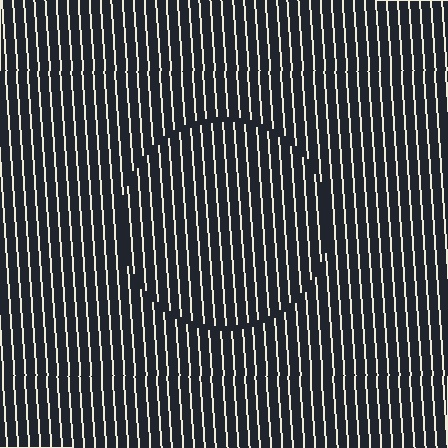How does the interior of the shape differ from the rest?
The interior of the shape contains the same grating, shifted by half a period — the contour is defined by the phase discontinuity where line-ends from the inner and outer gratings abut.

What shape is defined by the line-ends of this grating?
An illusory circle. The interior of the shape contains the same grating, shifted by half a period — the contour is defined by the phase discontinuity where line-ends from the inner and outer gratings abut.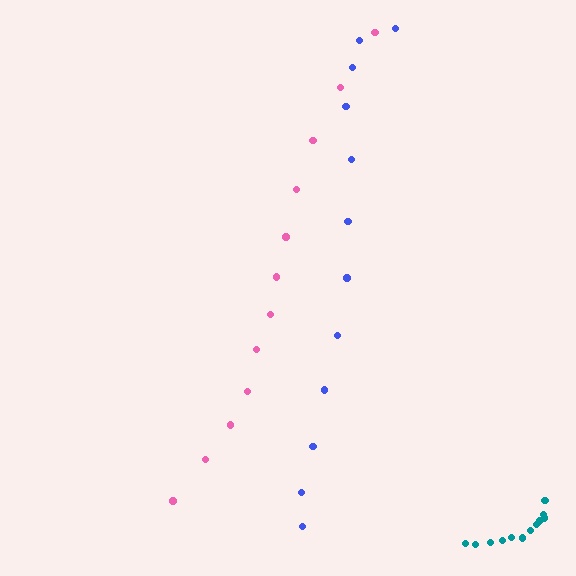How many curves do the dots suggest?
There are 3 distinct paths.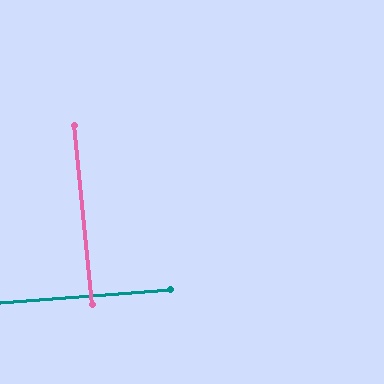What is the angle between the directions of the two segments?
Approximately 89 degrees.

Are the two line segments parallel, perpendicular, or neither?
Perpendicular — they meet at approximately 89°.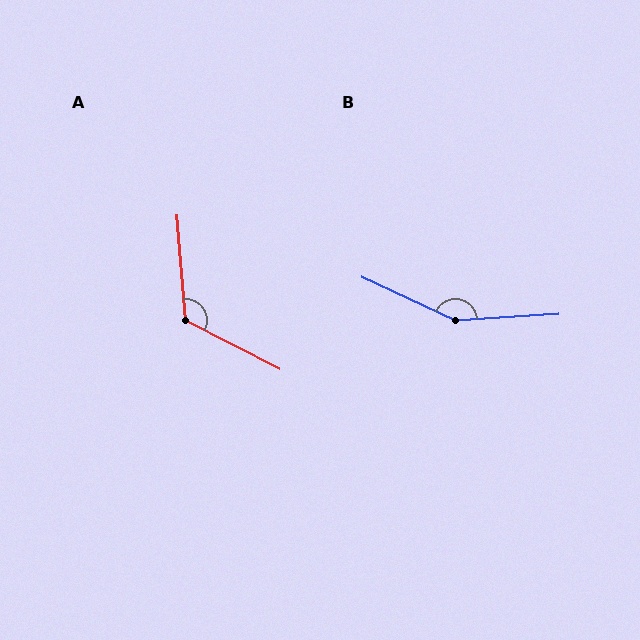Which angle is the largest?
B, at approximately 152 degrees.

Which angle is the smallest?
A, at approximately 122 degrees.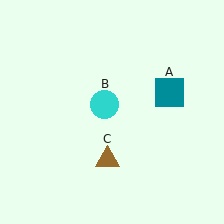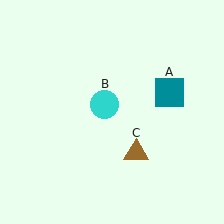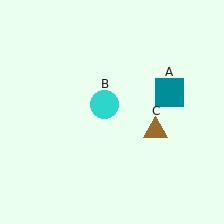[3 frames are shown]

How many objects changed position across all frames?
1 object changed position: brown triangle (object C).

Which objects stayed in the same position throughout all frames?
Teal square (object A) and cyan circle (object B) remained stationary.